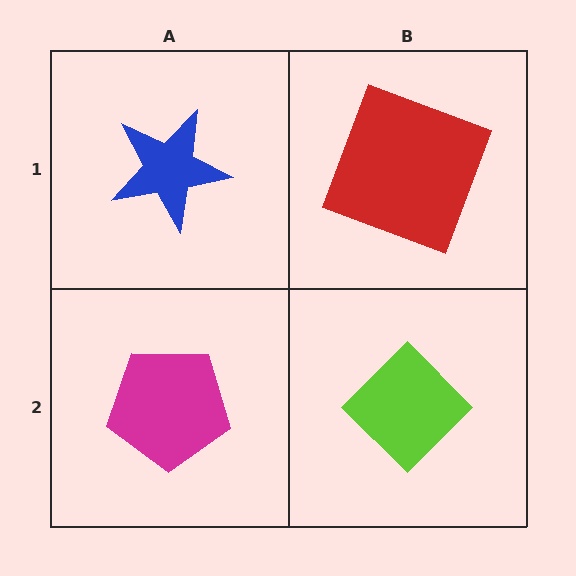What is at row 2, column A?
A magenta pentagon.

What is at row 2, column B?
A lime diamond.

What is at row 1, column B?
A red square.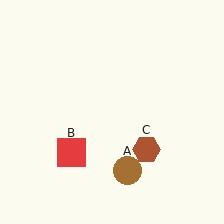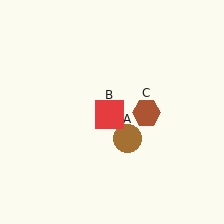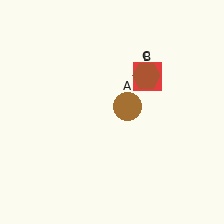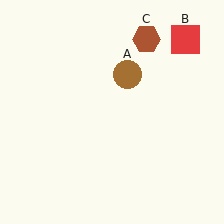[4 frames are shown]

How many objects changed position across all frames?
3 objects changed position: brown circle (object A), red square (object B), brown hexagon (object C).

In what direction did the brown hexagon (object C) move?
The brown hexagon (object C) moved up.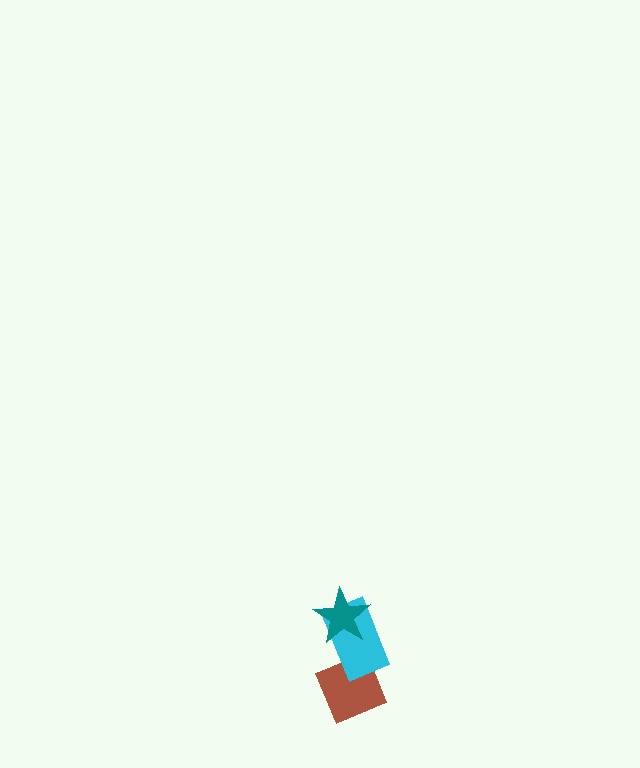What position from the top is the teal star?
The teal star is 1st from the top.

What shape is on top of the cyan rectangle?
The teal star is on top of the cyan rectangle.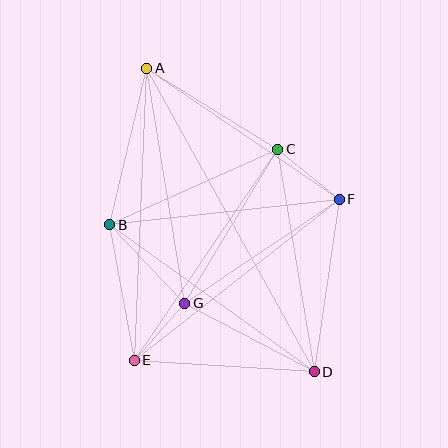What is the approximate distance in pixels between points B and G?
The distance between B and G is approximately 108 pixels.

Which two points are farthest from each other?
Points A and D are farthest from each other.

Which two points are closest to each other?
Points E and G are closest to each other.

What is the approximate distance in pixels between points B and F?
The distance between B and F is approximately 231 pixels.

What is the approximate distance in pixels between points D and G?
The distance between D and G is approximately 146 pixels.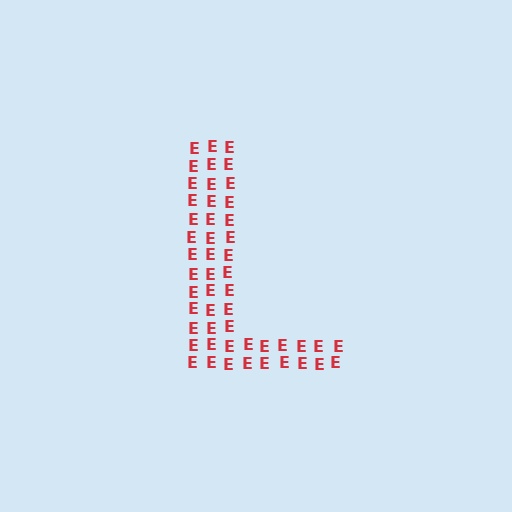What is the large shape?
The large shape is the letter L.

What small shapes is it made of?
It is made of small letter E's.